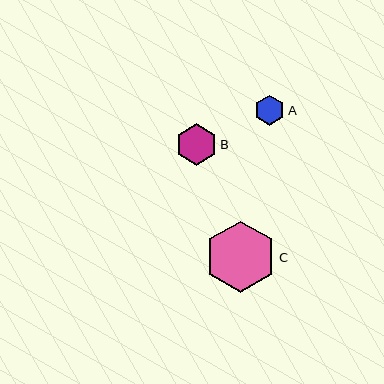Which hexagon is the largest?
Hexagon C is the largest with a size of approximately 71 pixels.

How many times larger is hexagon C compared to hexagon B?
Hexagon C is approximately 1.7 times the size of hexagon B.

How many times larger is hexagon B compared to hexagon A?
Hexagon B is approximately 1.4 times the size of hexagon A.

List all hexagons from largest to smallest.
From largest to smallest: C, B, A.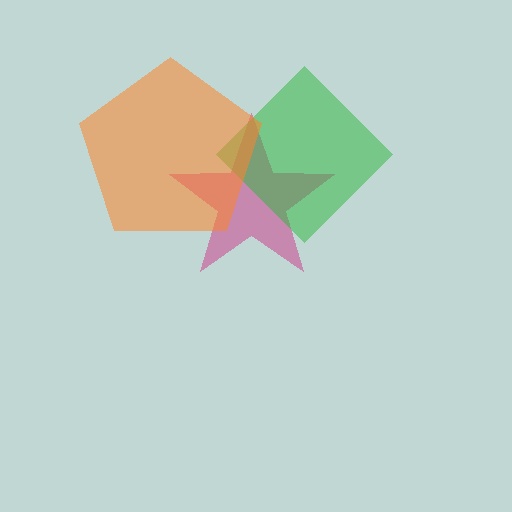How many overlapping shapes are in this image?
There are 3 overlapping shapes in the image.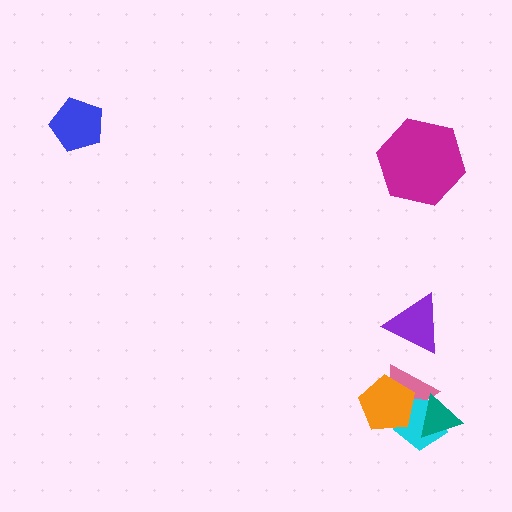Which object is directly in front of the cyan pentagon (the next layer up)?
The teal triangle is directly in front of the cyan pentagon.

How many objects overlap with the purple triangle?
0 objects overlap with the purple triangle.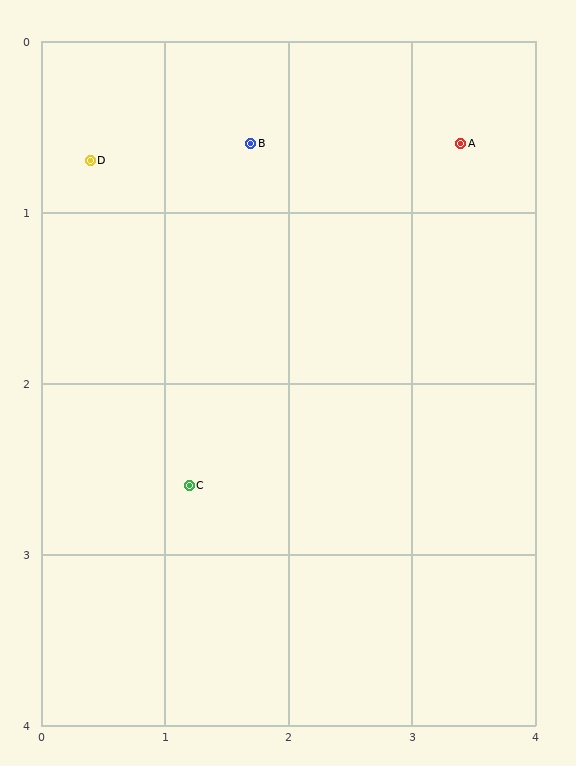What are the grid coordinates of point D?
Point D is at approximately (0.4, 0.7).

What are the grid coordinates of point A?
Point A is at approximately (3.4, 0.6).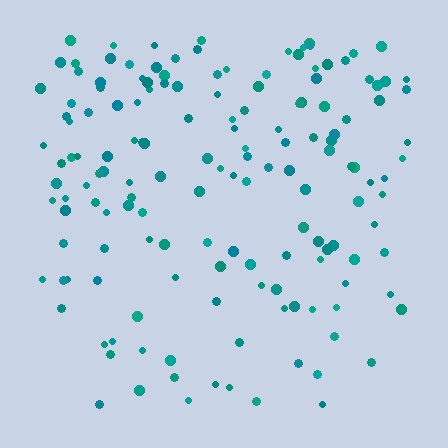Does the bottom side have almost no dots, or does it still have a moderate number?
Still a moderate number, just noticeably fewer than the top.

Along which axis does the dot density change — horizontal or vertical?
Vertical.